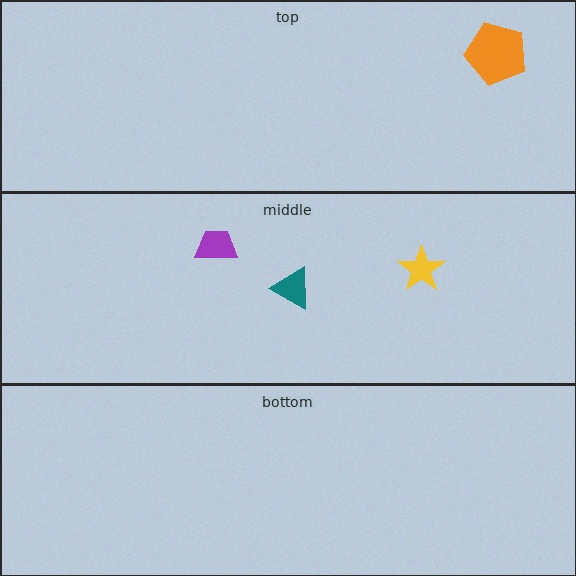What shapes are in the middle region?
The teal triangle, the purple trapezoid, the yellow star.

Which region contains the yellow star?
The middle region.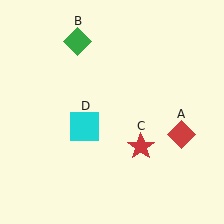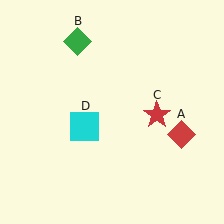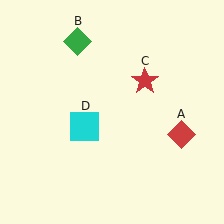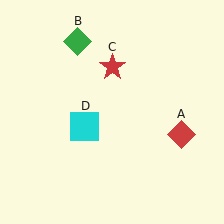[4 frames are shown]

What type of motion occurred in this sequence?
The red star (object C) rotated counterclockwise around the center of the scene.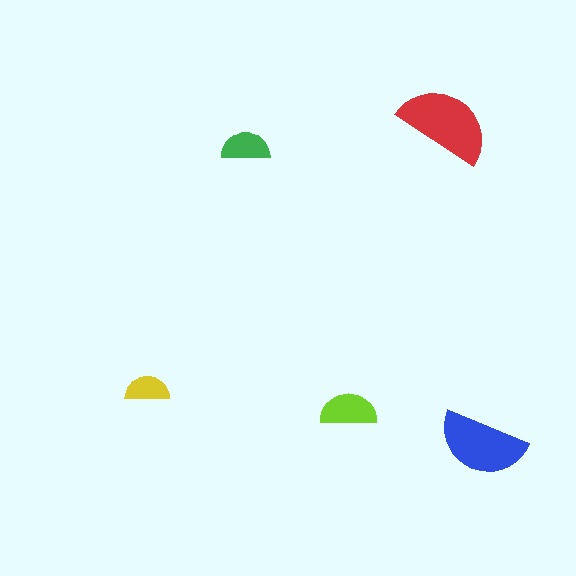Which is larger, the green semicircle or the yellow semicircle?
The green one.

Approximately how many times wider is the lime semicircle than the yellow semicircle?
About 1.5 times wider.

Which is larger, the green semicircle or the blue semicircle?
The blue one.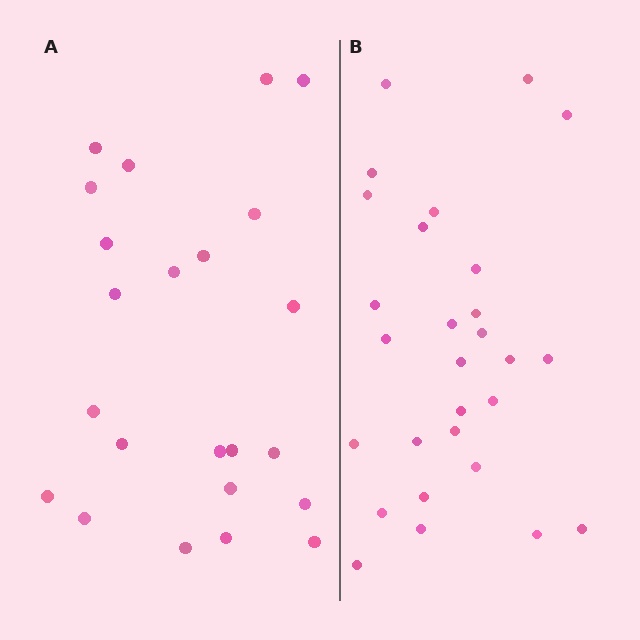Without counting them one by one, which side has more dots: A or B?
Region B (the right region) has more dots.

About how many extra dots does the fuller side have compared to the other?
Region B has about 5 more dots than region A.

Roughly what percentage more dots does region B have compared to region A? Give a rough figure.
About 20% more.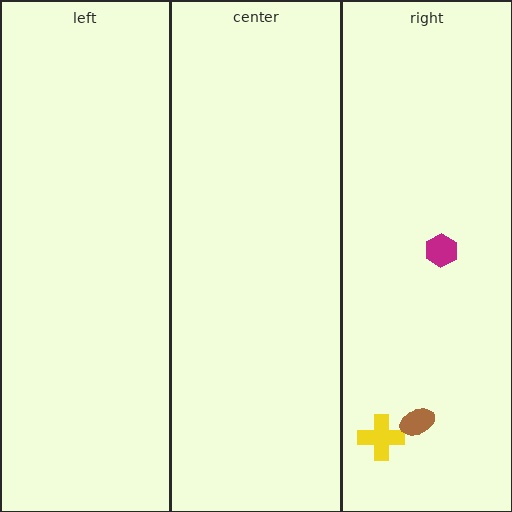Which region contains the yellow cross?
The right region.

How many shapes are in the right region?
3.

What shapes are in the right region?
The yellow cross, the magenta hexagon, the brown ellipse.